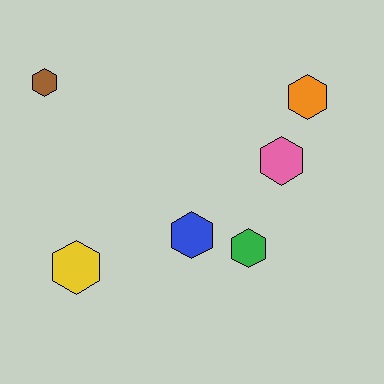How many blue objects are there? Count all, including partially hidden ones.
There is 1 blue object.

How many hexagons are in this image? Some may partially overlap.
There are 6 hexagons.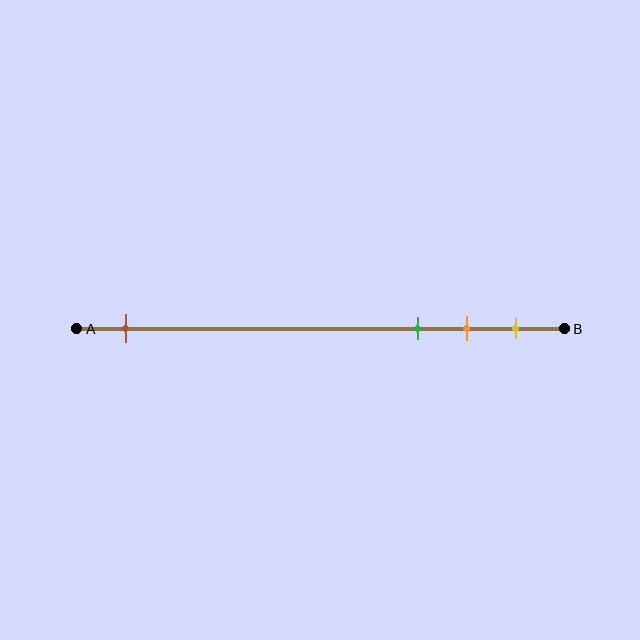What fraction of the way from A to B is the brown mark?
The brown mark is approximately 10% (0.1) of the way from A to B.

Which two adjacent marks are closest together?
The orange and yellow marks are the closest adjacent pair.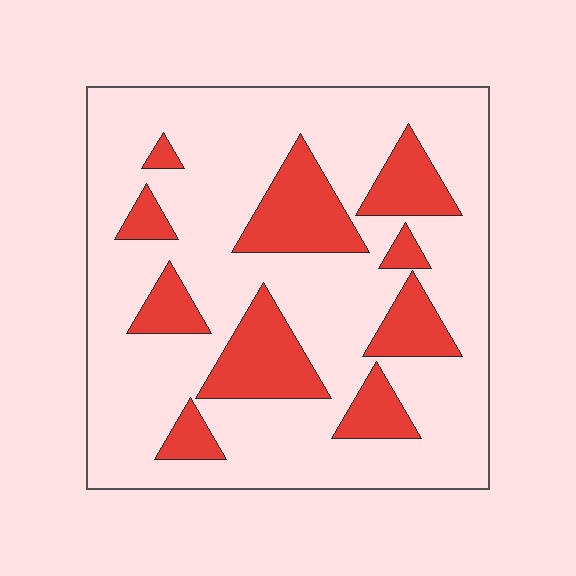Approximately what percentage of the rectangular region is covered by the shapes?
Approximately 25%.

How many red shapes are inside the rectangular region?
10.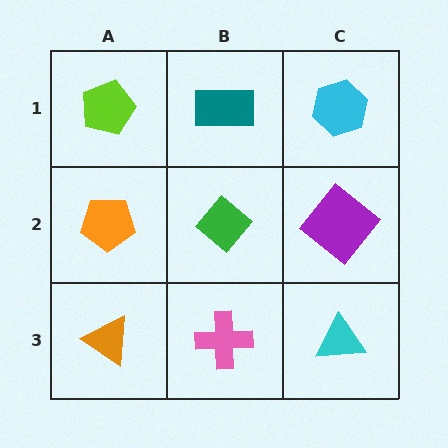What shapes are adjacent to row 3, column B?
A green diamond (row 2, column B), an orange triangle (row 3, column A), a cyan triangle (row 3, column C).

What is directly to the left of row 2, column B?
An orange pentagon.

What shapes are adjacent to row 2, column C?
A cyan hexagon (row 1, column C), a cyan triangle (row 3, column C), a green diamond (row 2, column B).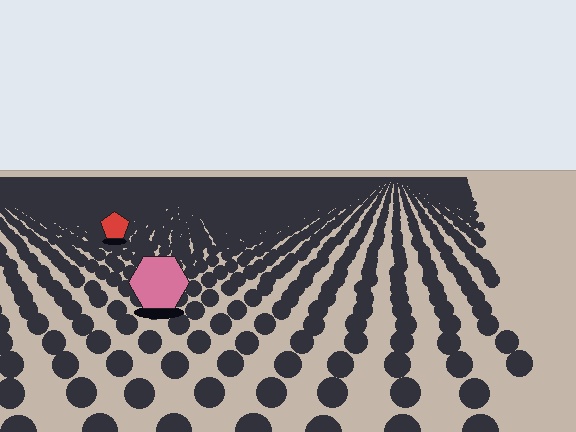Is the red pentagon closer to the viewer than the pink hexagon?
No. The pink hexagon is closer — you can tell from the texture gradient: the ground texture is coarser near it.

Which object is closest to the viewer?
The pink hexagon is closest. The texture marks near it are larger and more spread out.